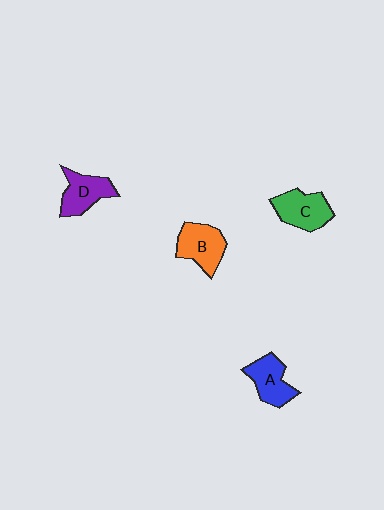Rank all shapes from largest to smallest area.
From largest to smallest: B (orange), C (green), D (purple), A (blue).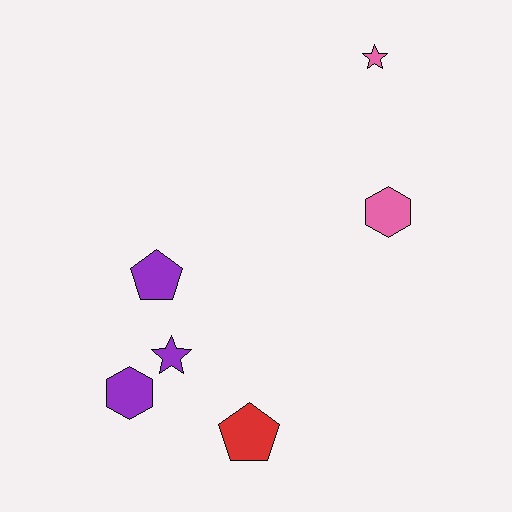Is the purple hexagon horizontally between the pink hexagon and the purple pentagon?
No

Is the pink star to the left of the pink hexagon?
Yes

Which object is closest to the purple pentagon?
The purple star is closest to the purple pentagon.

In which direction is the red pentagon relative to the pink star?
The red pentagon is below the pink star.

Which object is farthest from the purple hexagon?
The pink star is farthest from the purple hexagon.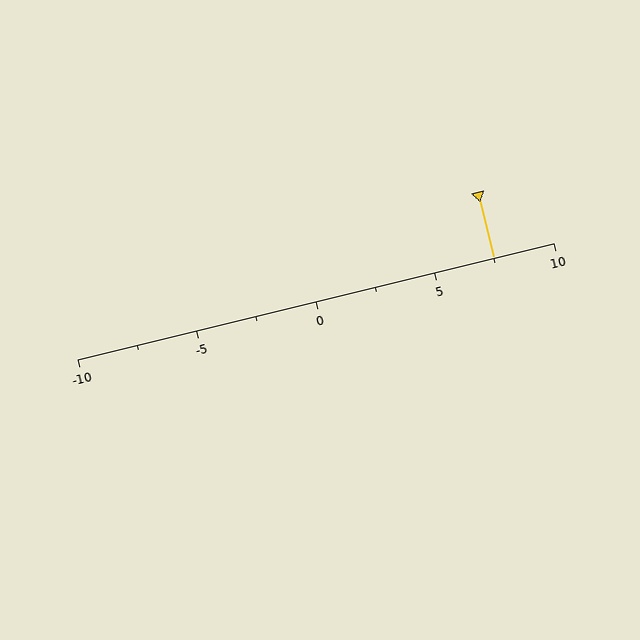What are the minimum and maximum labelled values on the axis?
The axis runs from -10 to 10.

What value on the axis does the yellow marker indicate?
The marker indicates approximately 7.5.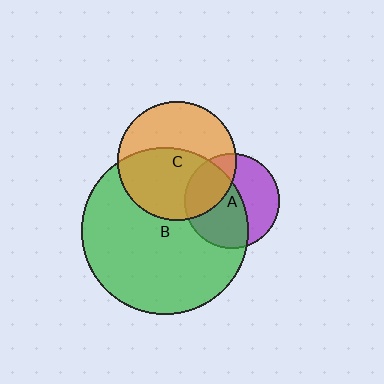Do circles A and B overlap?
Yes.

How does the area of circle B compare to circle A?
Approximately 3.1 times.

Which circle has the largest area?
Circle B (green).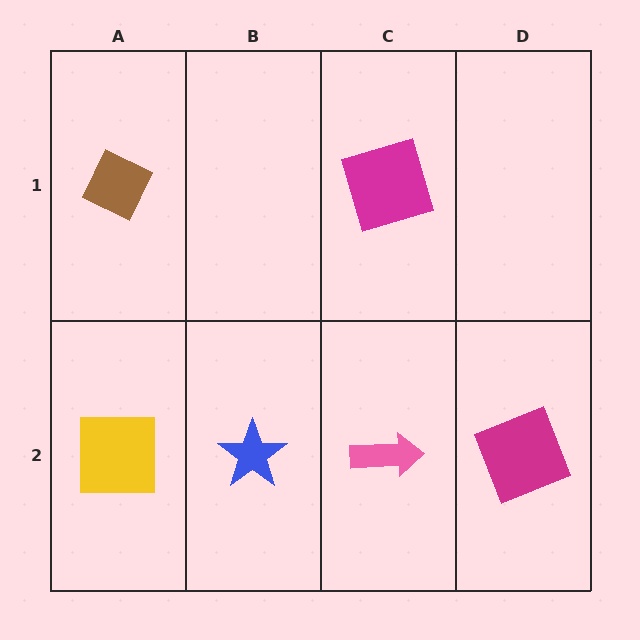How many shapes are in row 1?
2 shapes.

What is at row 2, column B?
A blue star.